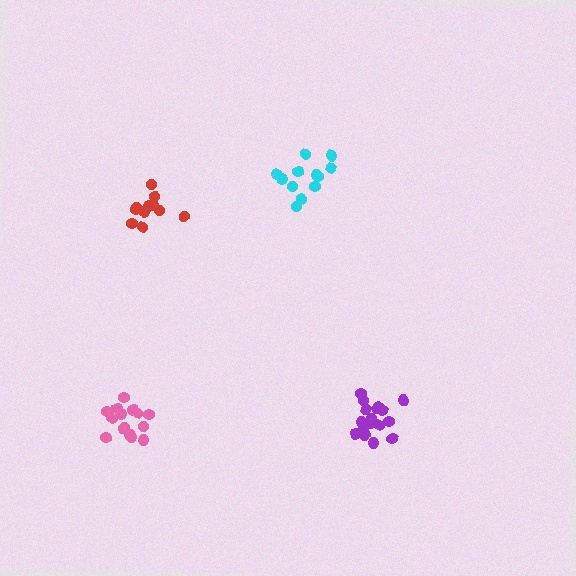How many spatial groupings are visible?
There are 4 spatial groupings.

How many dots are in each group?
Group 1: 17 dots, Group 2: 12 dots, Group 3: 11 dots, Group 4: 15 dots (55 total).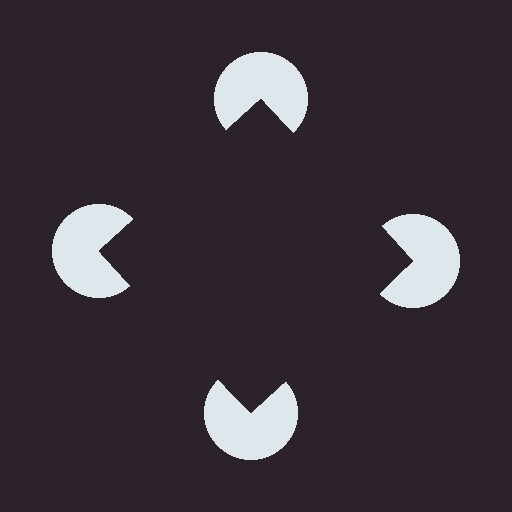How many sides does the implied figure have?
4 sides.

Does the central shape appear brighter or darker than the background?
It typically appears slightly darker than the background, even though no actual brightness change is drawn.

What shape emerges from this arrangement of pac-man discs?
An illusory square — its edges are inferred from the aligned wedge cuts in the pac-man discs, not physically drawn.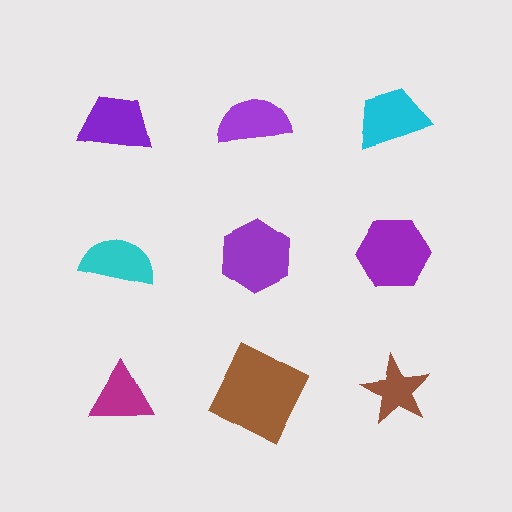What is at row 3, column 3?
A brown star.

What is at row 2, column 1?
A cyan semicircle.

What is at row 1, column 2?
A purple semicircle.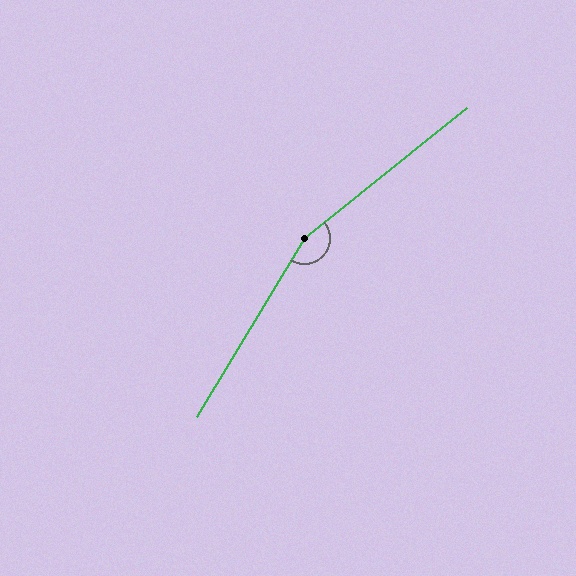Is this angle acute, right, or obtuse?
It is obtuse.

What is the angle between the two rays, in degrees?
Approximately 160 degrees.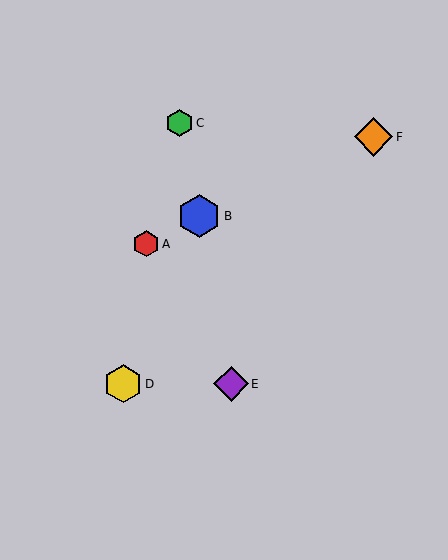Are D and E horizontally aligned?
Yes, both are at y≈384.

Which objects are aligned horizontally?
Objects D, E are aligned horizontally.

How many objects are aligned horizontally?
2 objects (D, E) are aligned horizontally.